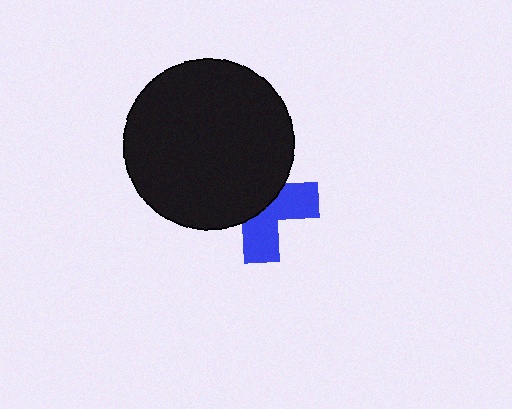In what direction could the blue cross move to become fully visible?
The blue cross could move toward the lower-right. That would shift it out from behind the black circle entirely.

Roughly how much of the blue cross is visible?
A small part of it is visible (roughly 45%).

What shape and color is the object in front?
The object in front is a black circle.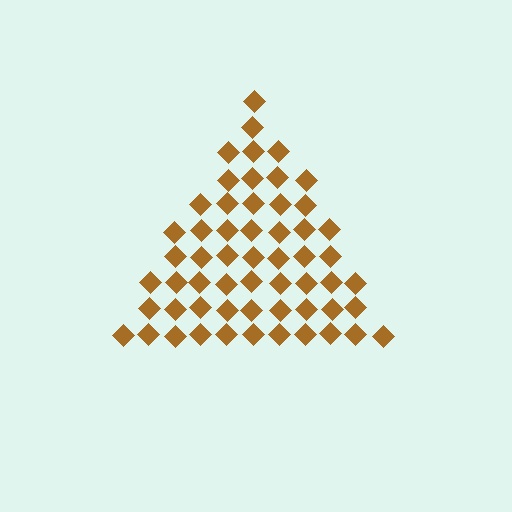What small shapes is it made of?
It is made of small diamonds.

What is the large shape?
The large shape is a triangle.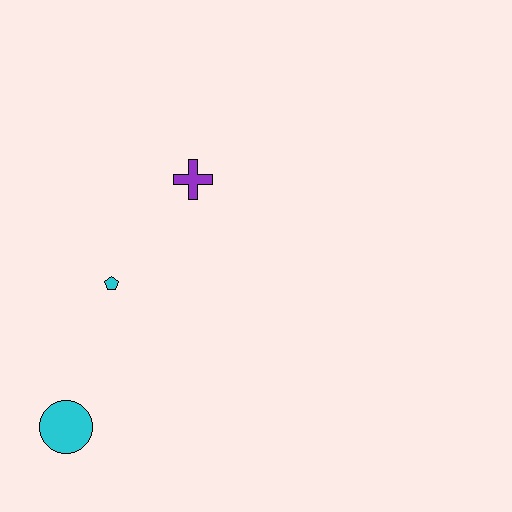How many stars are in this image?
There are no stars.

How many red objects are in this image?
There are no red objects.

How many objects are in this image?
There are 3 objects.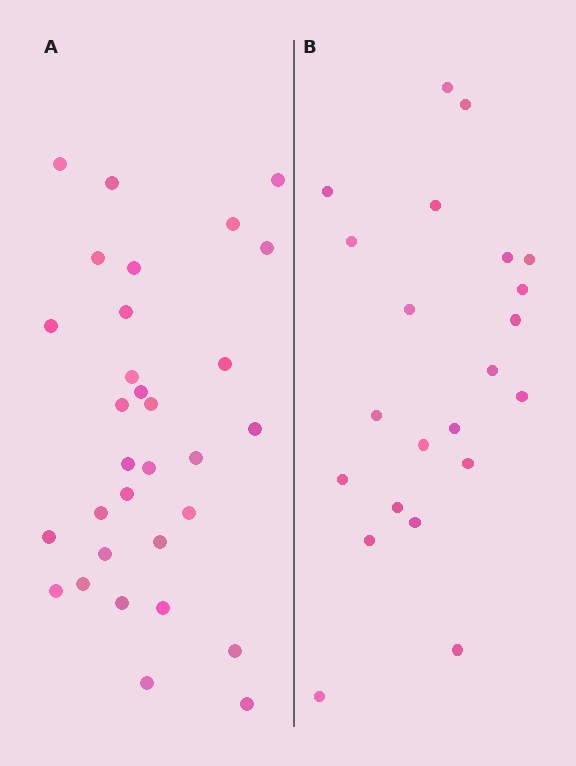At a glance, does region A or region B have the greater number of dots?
Region A (the left region) has more dots.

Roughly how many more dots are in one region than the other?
Region A has roughly 8 or so more dots than region B.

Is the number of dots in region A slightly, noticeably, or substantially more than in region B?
Region A has noticeably more, but not dramatically so. The ratio is roughly 1.4 to 1.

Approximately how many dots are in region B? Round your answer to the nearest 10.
About 20 dots. (The exact count is 22, which rounds to 20.)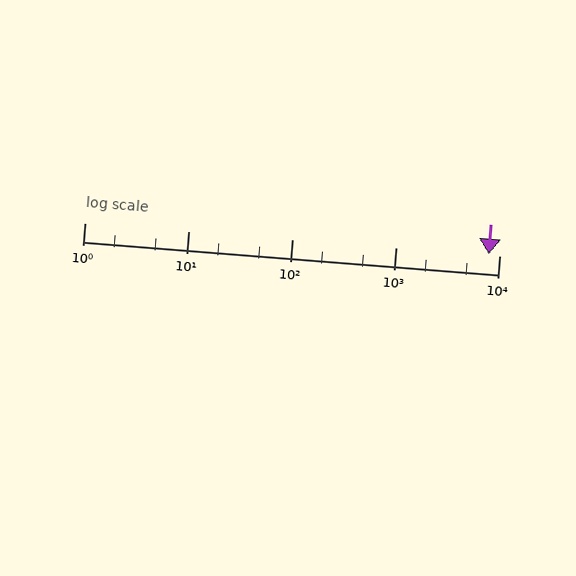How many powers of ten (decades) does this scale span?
The scale spans 4 decades, from 1 to 10000.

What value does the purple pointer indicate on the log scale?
The pointer indicates approximately 7900.